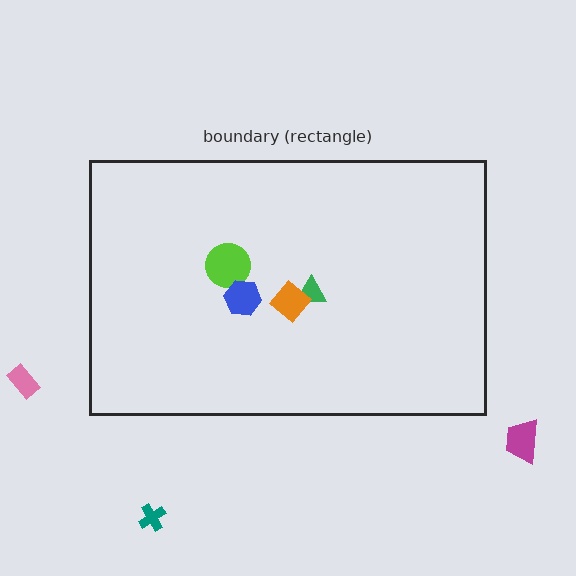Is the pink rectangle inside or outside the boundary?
Outside.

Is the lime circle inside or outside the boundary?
Inside.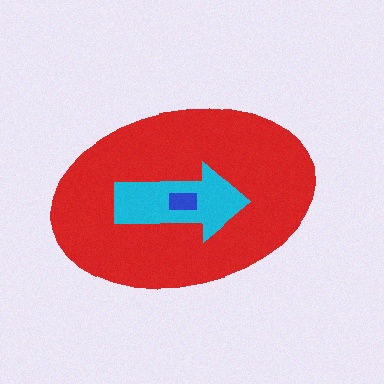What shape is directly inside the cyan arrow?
The blue rectangle.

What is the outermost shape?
The red ellipse.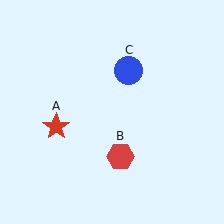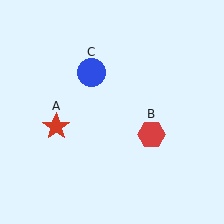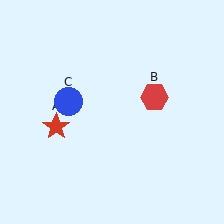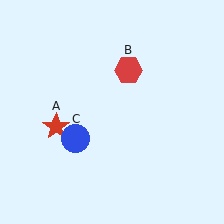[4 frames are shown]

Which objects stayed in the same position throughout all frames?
Red star (object A) remained stationary.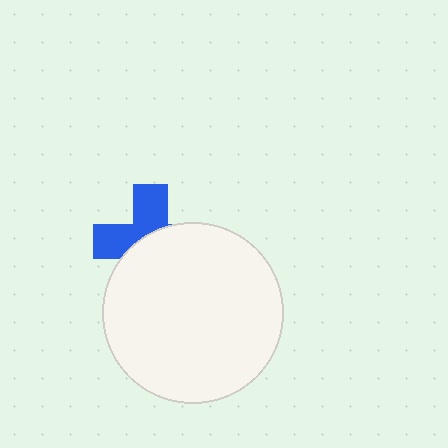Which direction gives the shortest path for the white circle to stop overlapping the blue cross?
Moving down gives the shortest separation.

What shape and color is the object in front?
The object in front is a white circle.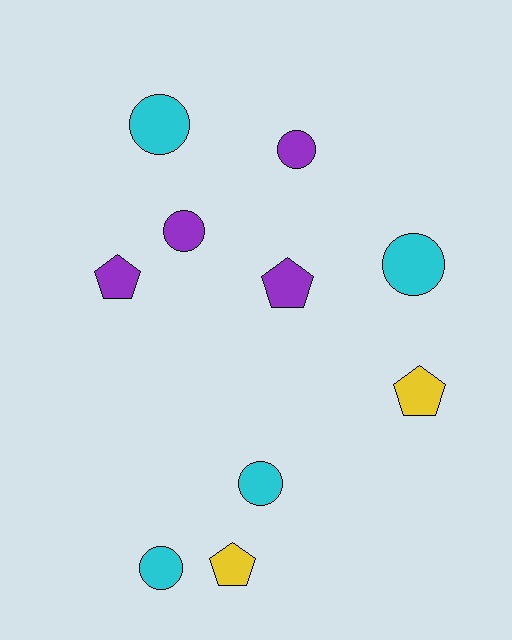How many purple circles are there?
There are 2 purple circles.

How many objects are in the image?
There are 10 objects.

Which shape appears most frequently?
Circle, with 6 objects.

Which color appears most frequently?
Cyan, with 4 objects.